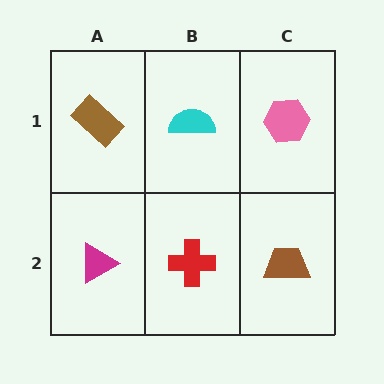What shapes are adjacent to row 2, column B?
A cyan semicircle (row 1, column B), a magenta triangle (row 2, column A), a brown trapezoid (row 2, column C).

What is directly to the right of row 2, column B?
A brown trapezoid.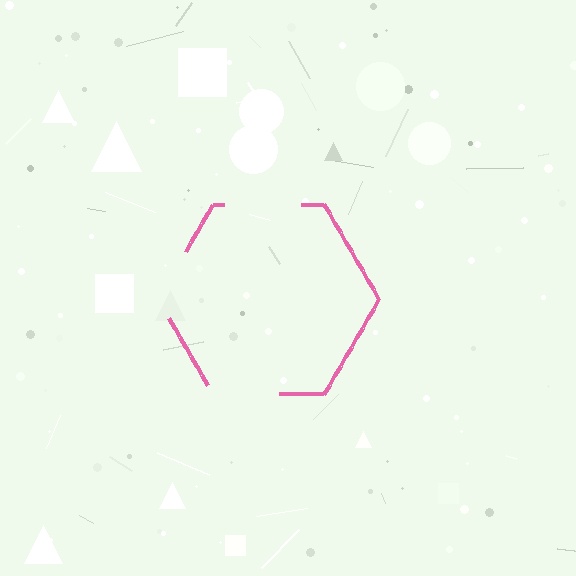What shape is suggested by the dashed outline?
The dashed outline suggests a hexagon.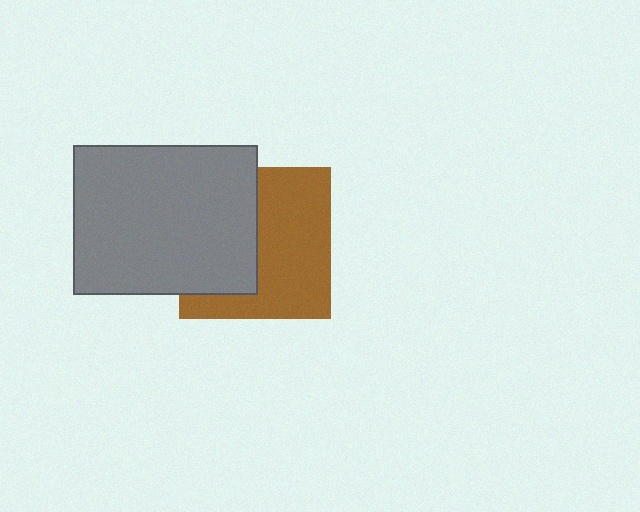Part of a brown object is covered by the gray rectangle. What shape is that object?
It is a square.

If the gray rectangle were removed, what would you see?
You would see the complete brown square.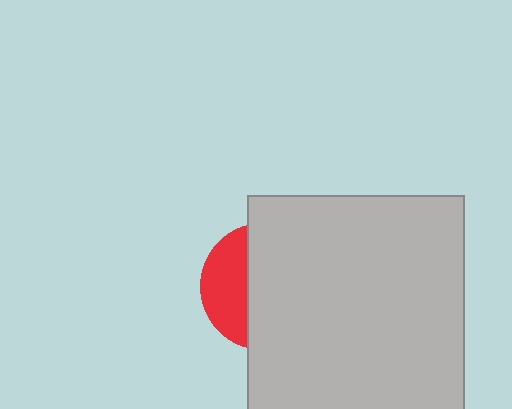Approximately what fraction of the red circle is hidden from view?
Roughly 65% of the red circle is hidden behind the light gray square.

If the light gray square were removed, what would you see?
You would see the complete red circle.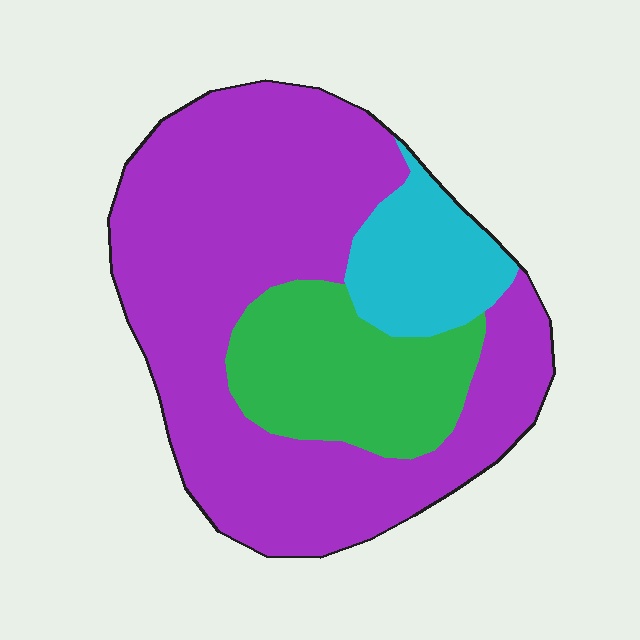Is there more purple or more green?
Purple.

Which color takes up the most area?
Purple, at roughly 65%.